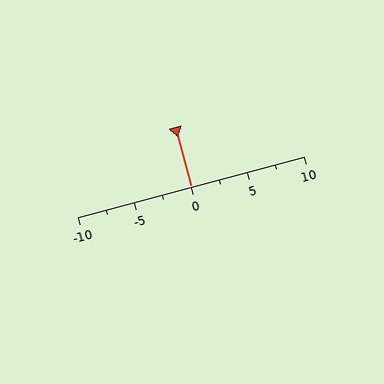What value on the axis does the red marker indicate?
The marker indicates approximately 0.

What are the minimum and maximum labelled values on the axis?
The axis runs from -10 to 10.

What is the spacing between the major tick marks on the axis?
The major ticks are spaced 5 apart.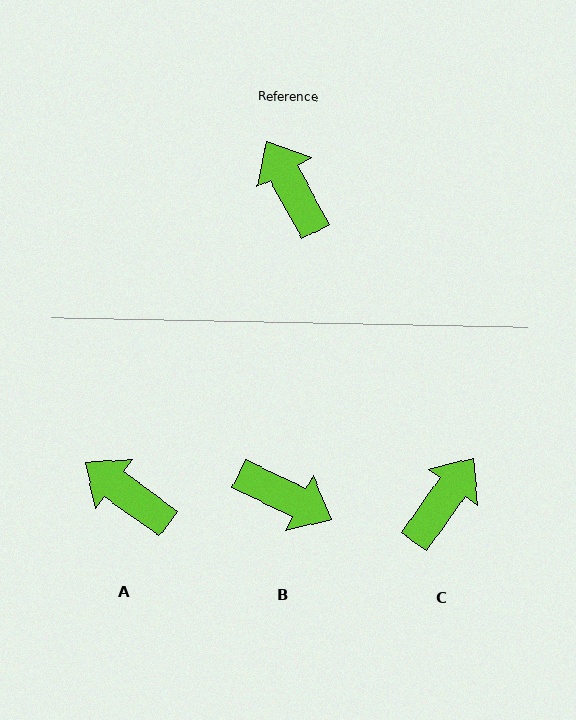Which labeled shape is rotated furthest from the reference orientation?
B, about 144 degrees away.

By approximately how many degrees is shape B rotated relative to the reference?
Approximately 144 degrees clockwise.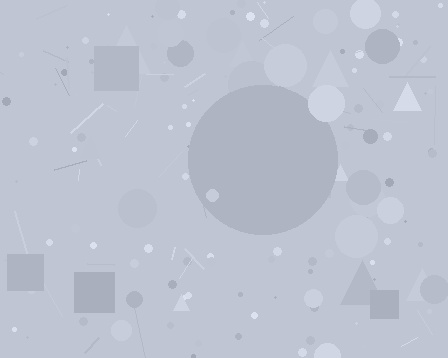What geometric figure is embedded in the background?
A circle is embedded in the background.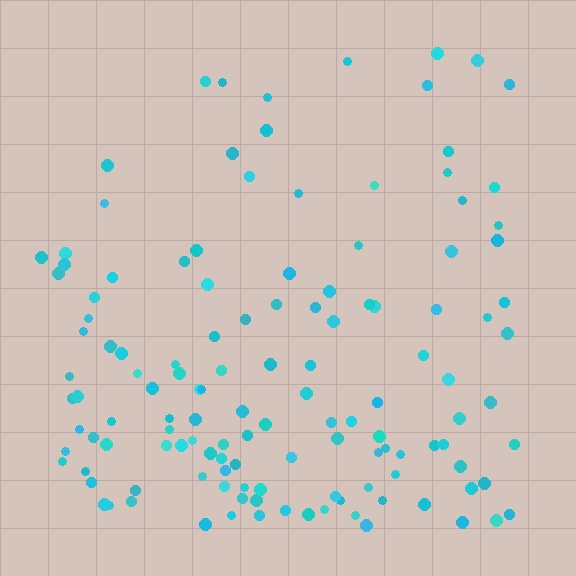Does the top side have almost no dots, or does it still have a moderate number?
Still a moderate number, just noticeably fewer than the bottom.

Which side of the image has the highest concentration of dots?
The bottom.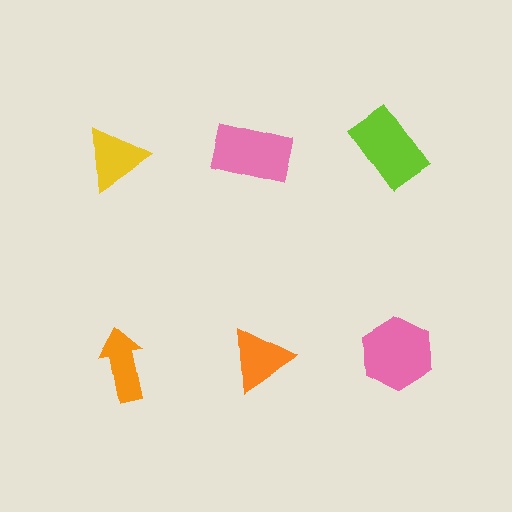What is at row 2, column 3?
A pink hexagon.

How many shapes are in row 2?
3 shapes.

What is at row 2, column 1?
An orange arrow.